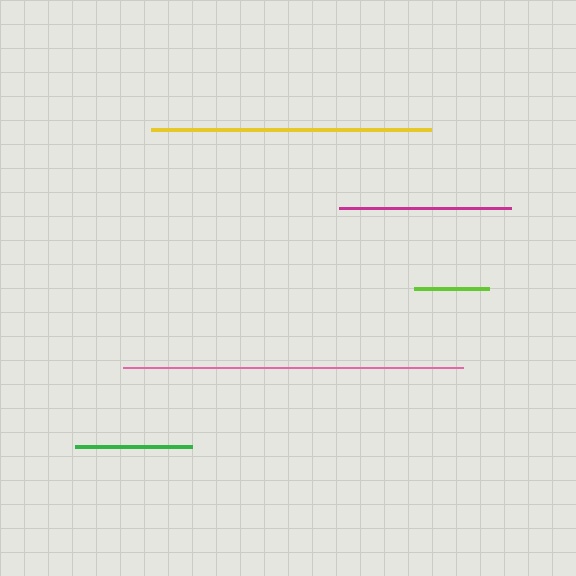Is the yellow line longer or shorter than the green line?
The yellow line is longer than the green line.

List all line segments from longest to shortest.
From longest to shortest: pink, yellow, magenta, green, lime.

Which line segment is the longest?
The pink line is the longest at approximately 339 pixels.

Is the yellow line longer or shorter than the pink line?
The pink line is longer than the yellow line.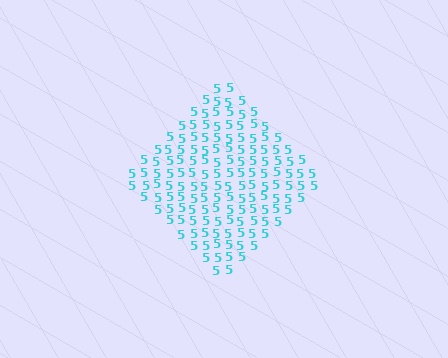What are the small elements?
The small elements are digit 5's.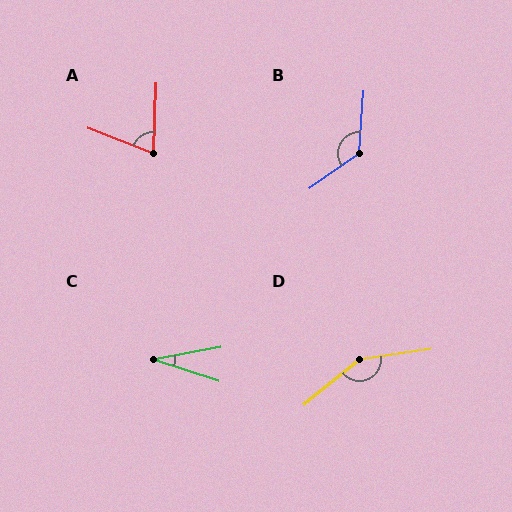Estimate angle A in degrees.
Approximately 71 degrees.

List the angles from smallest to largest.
C (28°), A (71°), B (129°), D (149°).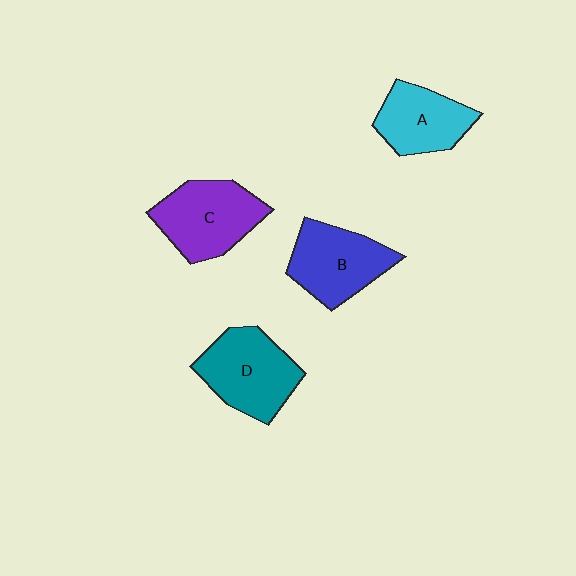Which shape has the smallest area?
Shape A (cyan).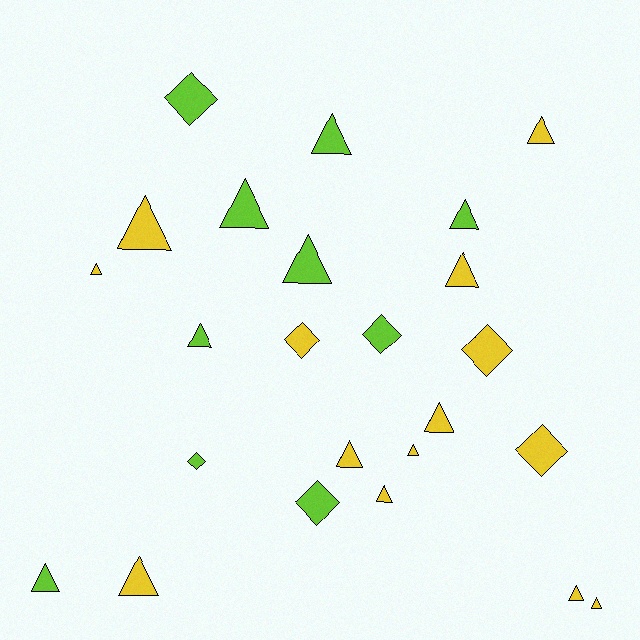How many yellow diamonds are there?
There are 3 yellow diamonds.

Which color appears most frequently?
Yellow, with 14 objects.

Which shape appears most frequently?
Triangle, with 17 objects.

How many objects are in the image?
There are 24 objects.